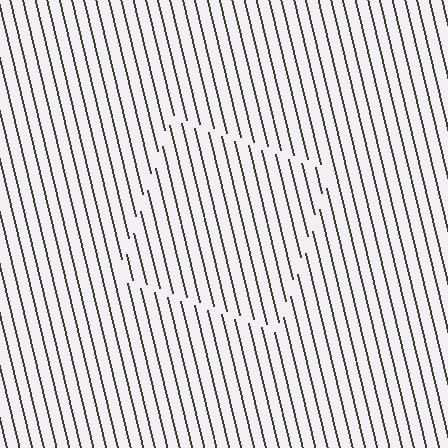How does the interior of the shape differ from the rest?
The interior of the shape contains the same grating, shifted by half a period — the contour is defined by the phase discontinuity where line-ends from the inner and outer gratings abut.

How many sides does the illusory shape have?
4 sides — the line-ends trace a square.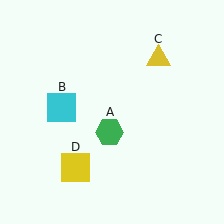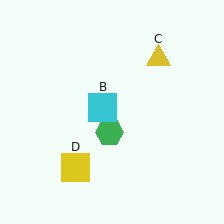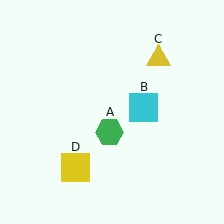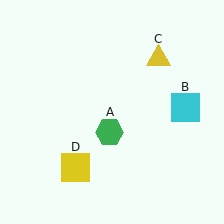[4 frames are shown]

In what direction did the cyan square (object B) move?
The cyan square (object B) moved right.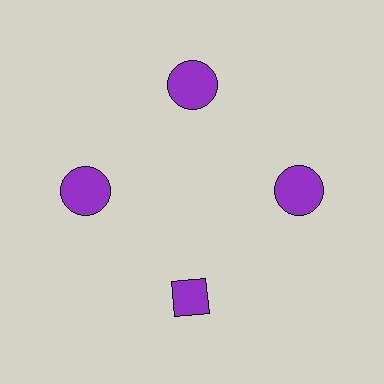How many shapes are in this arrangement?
There are 4 shapes arranged in a ring pattern.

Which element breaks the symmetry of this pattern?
The purple diamond at roughly the 6 o'clock position breaks the symmetry. All other shapes are purple circles.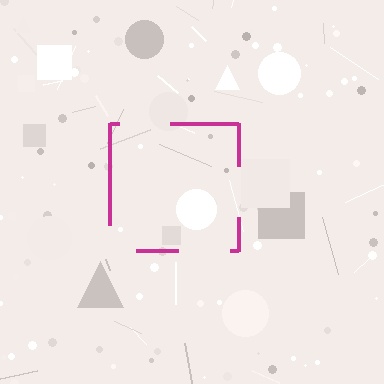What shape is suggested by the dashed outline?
The dashed outline suggests a square.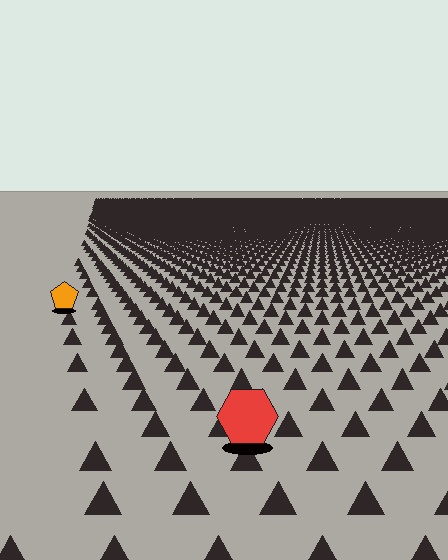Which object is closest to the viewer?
The red hexagon is closest. The texture marks near it are larger and more spread out.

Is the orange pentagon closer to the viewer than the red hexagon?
No. The red hexagon is closer — you can tell from the texture gradient: the ground texture is coarser near it.